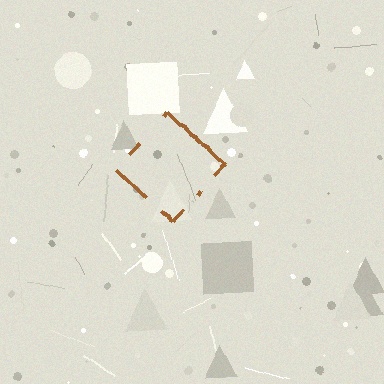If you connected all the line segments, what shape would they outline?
They would outline a diamond.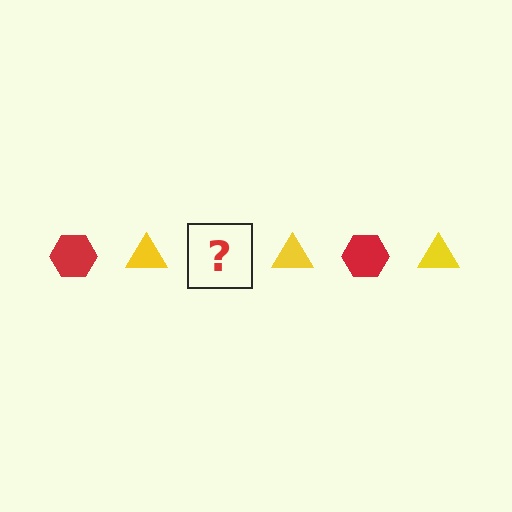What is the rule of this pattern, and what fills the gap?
The rule is that the pattern alternates between red hexagon and yellow triangle. The gap should be filled with a red hexagon.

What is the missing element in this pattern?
The missing element is a red hexagon.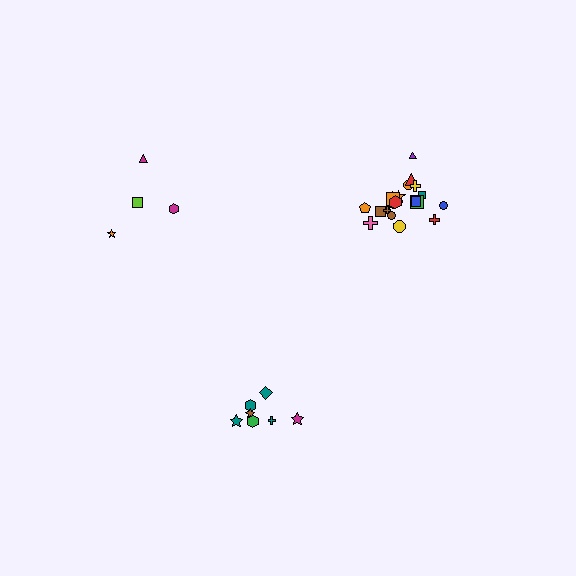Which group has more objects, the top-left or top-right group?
The top-right group.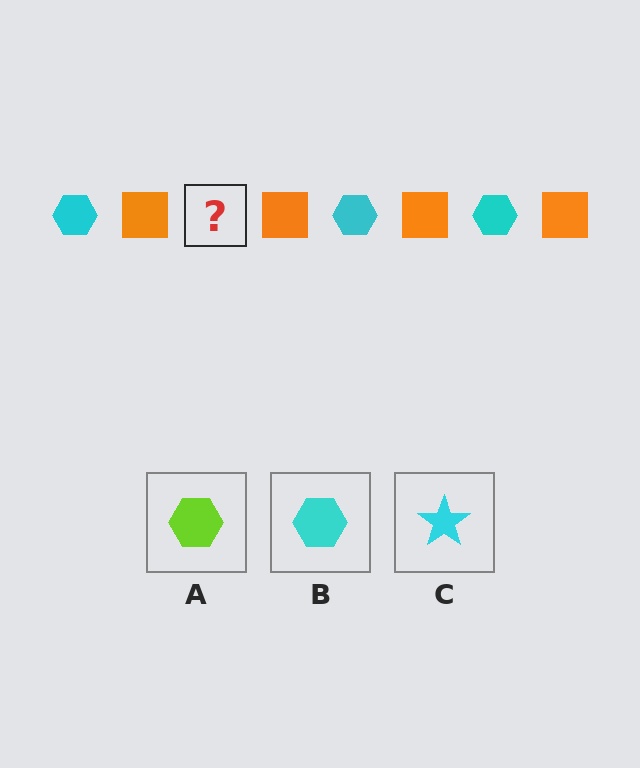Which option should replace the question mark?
Option B.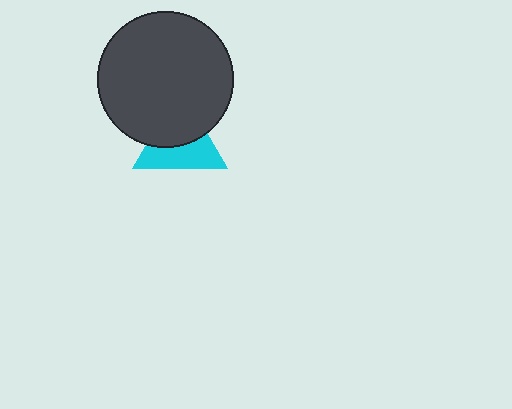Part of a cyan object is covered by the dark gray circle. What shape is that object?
It is a triangle.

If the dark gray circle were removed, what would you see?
You would see the complete cyan triangle.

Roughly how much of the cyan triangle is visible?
About half of it is visible (roughly 52%).